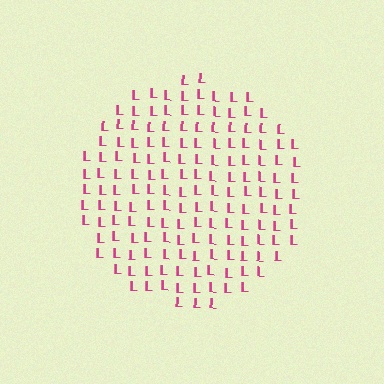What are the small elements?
The small elements are letter L's.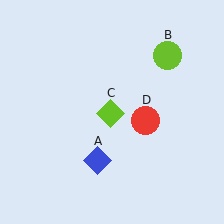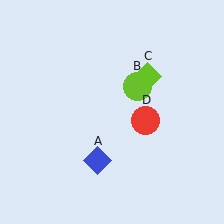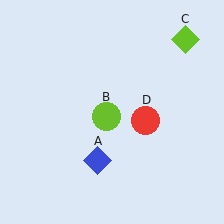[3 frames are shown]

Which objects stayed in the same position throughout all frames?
Blue diamond (object A) and red circle (object D) remained stationary.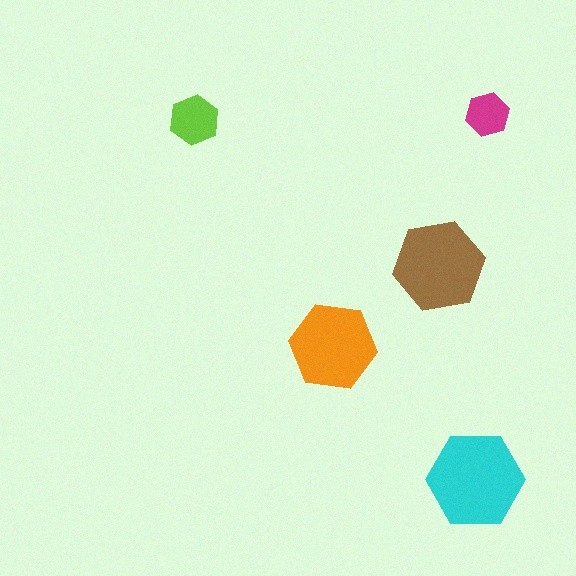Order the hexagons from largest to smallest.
the cyan one, the brown one, the orange one, the lime one, the magenta one.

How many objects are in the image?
There are 5 objects in the image.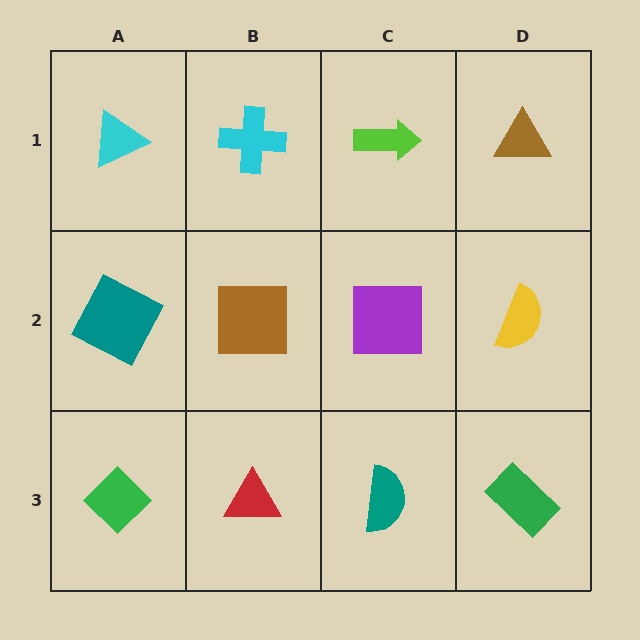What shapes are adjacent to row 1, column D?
A yellow semicircle (row 2, column D), a lime arrow (row 1, column C).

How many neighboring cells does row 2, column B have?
4.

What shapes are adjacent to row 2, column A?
A cyan triangle (row 1, column A), a green diamond (row 3, column A), a brown square (row 2, column B).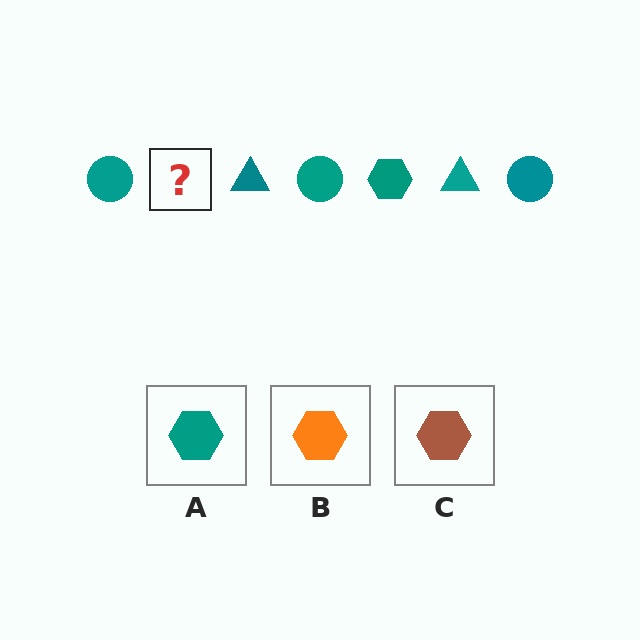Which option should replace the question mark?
Option A.